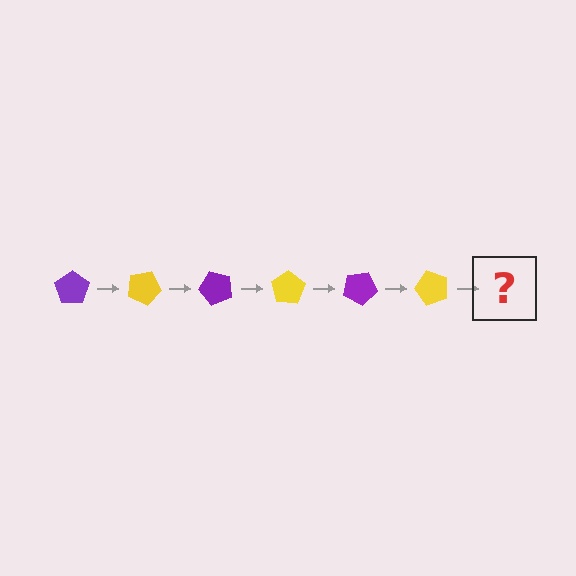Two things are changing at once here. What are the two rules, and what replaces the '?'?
The two rules are that it rotates 25 degrees each step and the color cycles through purple and yellow. The '?' should be a purple pentagon, rotated 150 degrees from the start.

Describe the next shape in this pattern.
It should be a purple pentagon, rotated 150 degrees from the start.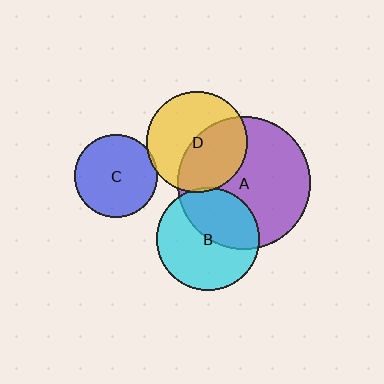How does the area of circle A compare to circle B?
Approximately 1.7 times.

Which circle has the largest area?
Circle A (purple).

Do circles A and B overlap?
Yes.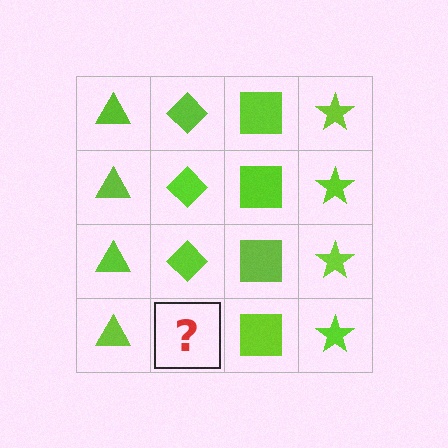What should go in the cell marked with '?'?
The missing cell should contain a lime diamond.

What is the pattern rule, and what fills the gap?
The rule is that each column has a consistent shape. The gap should be filled with a lime diamond.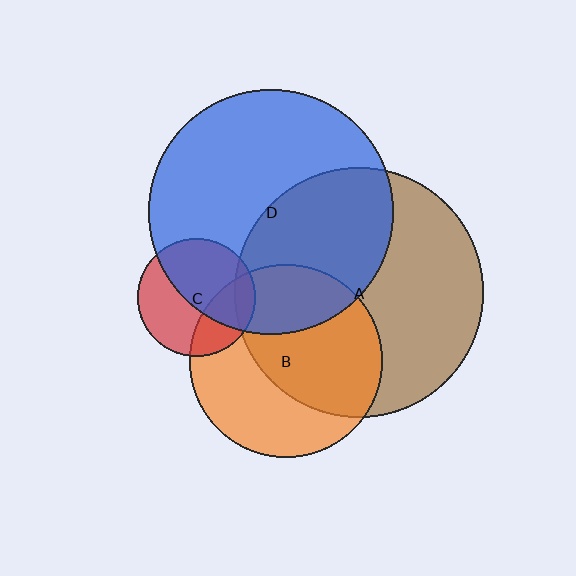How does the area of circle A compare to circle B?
Approximately 1.7 times.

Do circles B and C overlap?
Yes.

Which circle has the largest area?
Circle A (brown).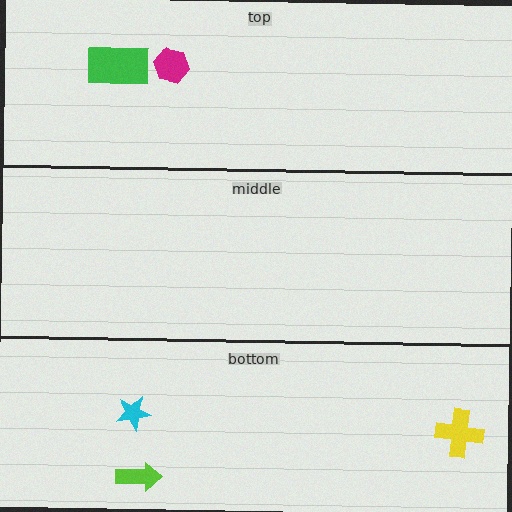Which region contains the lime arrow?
The bottom region.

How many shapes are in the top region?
2.